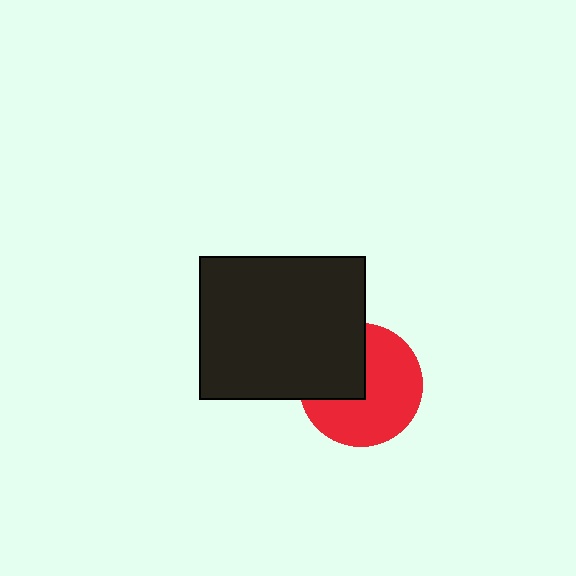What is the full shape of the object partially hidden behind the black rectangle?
The partially hidden object is a red circle.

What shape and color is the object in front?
The object in front is a black rectangle.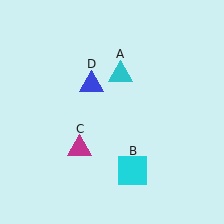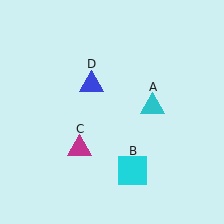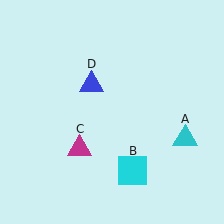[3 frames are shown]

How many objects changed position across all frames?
1 object changed position: cyan triangle (object A).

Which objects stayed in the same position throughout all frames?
Cyan square (object B) and magenta triangle (object C) and blue triangle (object D) remained stationary.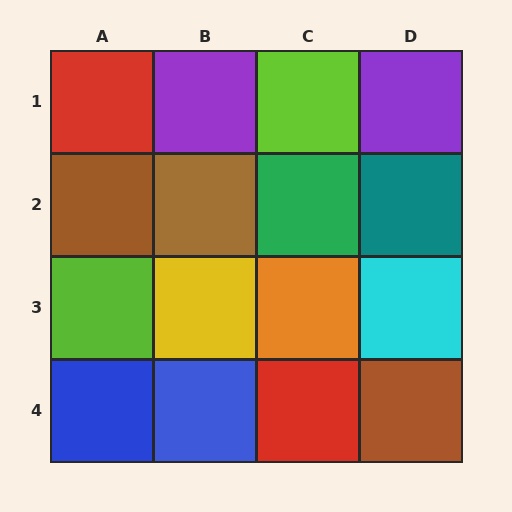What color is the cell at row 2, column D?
Teal.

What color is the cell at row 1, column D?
Purple.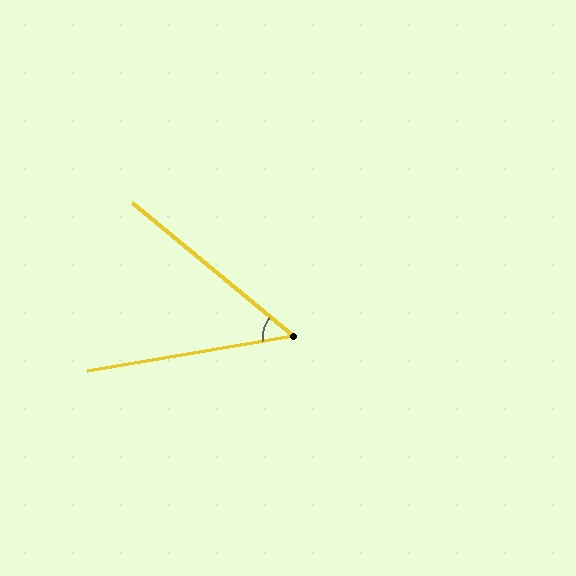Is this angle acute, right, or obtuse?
It is acute.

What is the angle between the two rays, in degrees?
Approximately 49 degrees.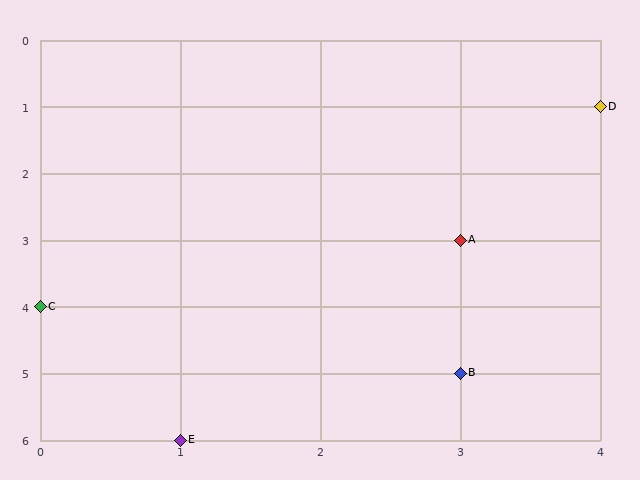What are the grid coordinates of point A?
Point A is at grid coordinates (3, 3).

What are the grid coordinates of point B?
Point B is at grid coordinates (3, 5).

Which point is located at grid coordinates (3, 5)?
Point B is at (3, 5).